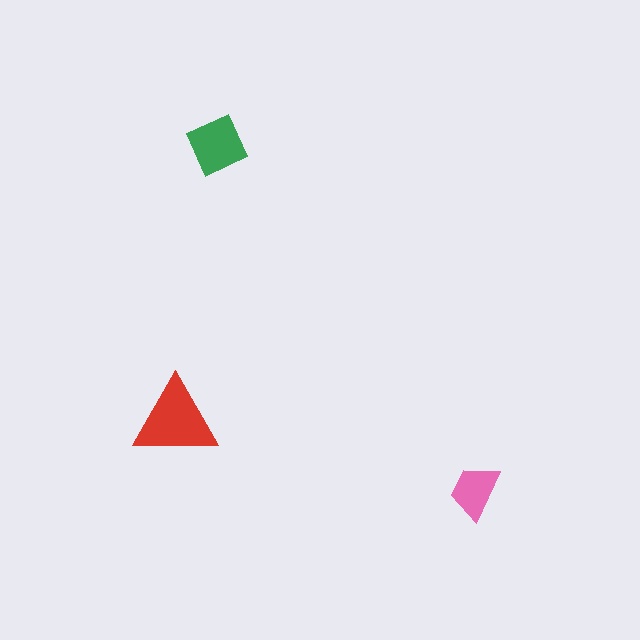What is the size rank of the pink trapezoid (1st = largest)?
3rd.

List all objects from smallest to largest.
The pink trapezoid, the green square, the red triangle.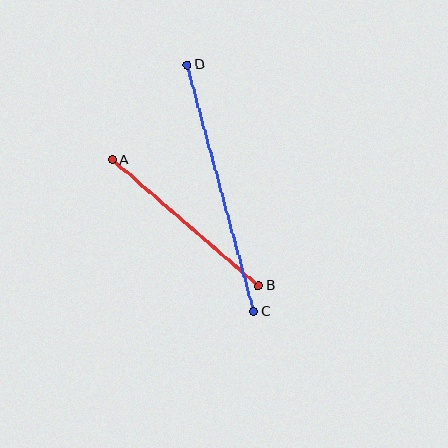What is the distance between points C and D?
The distance is approximately 255 pixels.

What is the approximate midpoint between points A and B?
The midpoint is at approximately (185, 223) pixels.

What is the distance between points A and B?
The distance is approximately 193 pixels.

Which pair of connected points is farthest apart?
Points C and D are farthest apart.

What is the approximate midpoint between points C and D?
The midpoint is at approximately (221, 188) pixels.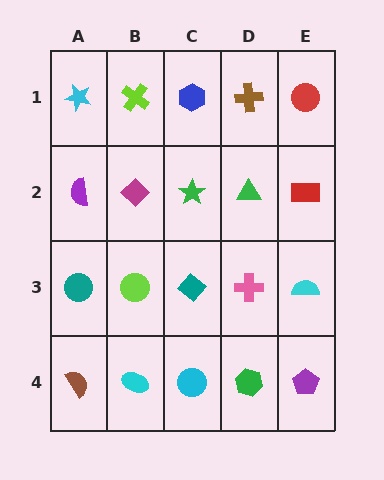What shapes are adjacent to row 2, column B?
A lime cross (row 1, column B), a lime circle (row 3, column B), a purple semicircle (row 2, column A), a green star (row 2, column C).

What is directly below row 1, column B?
A magenta diamond.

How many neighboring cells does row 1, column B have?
3.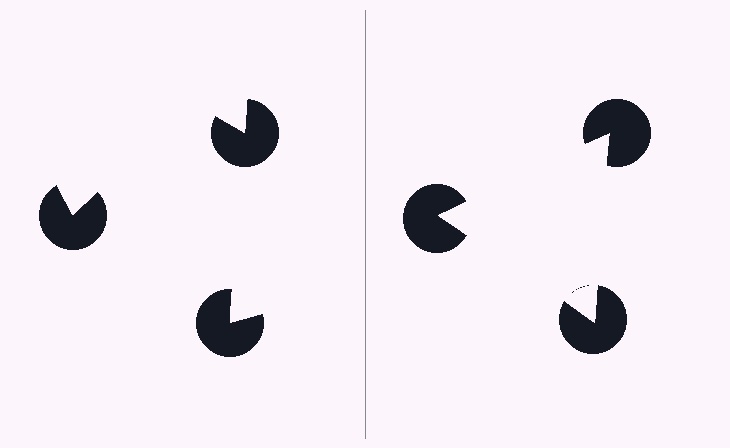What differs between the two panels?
The pac-man discs are positioned identically on both sides; only the wedge orientations differ. On the right they align to a triangle; on the left they are misaligned.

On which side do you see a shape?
An illusory triangle appears on the right side. On the left side the wedge cuts are rotated, so no coherent shape forms.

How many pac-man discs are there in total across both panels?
6 — 3 on each side.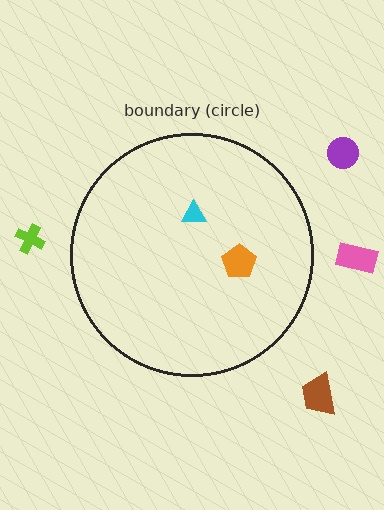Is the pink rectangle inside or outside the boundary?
Outside.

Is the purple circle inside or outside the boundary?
Outside.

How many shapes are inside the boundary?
2 inside, 4 outside.